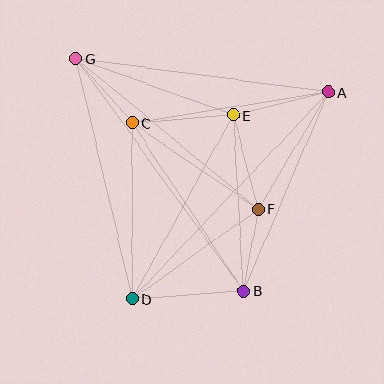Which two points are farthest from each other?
Points B and G are farthest from each other.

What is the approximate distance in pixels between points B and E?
The distance between B and E is approximately 176 pixels.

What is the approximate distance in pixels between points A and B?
The distance between A and B is approximately 216 pixels.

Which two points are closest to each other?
Points B and F are closest to each other.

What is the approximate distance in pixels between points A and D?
The distance between A and D is approximately 285 pixels.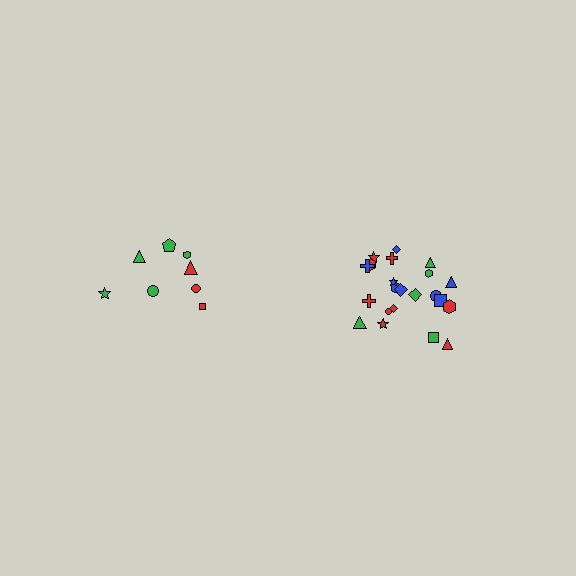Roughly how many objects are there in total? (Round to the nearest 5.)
Roughly 30 objects in total.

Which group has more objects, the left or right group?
The right group.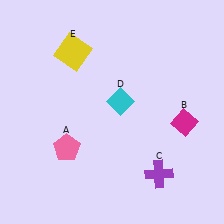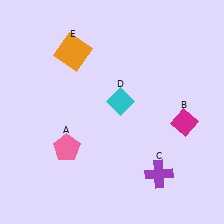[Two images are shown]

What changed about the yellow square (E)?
In Image 1, E is yellow. In Image 2, it changed to orange.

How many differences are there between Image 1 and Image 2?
There is 1 difference between the two images.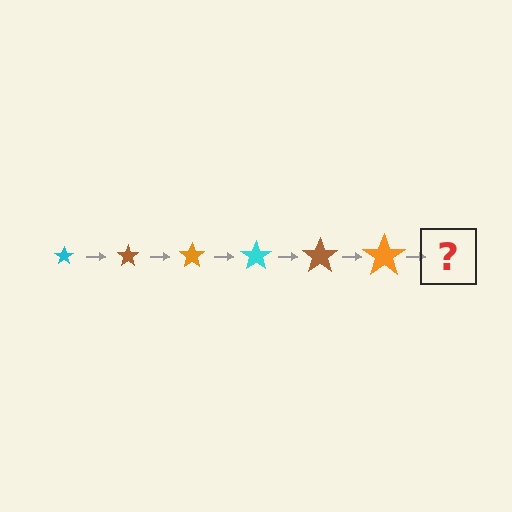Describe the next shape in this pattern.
It should be a cyan star, larger than the previous one.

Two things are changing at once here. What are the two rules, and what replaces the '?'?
The two rules are that the star grows larger each step and the color cycles through cyan, brown, and orange. The '?' should be a cyan star, larger than the previous one.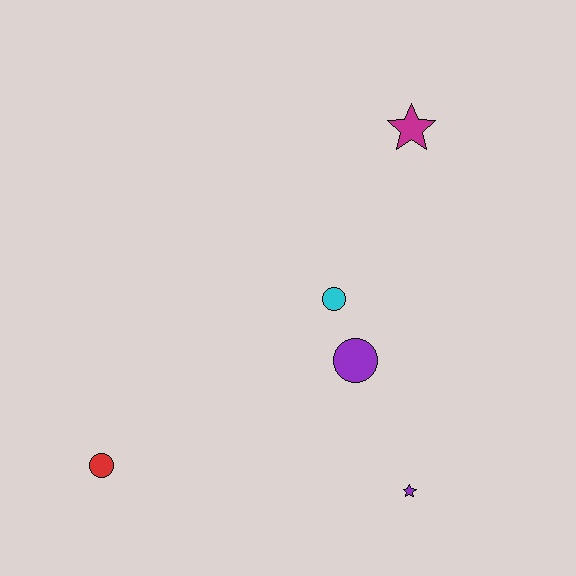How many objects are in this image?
There are 5 objects.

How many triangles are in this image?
There are no triangles.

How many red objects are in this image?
There is 1 red object.